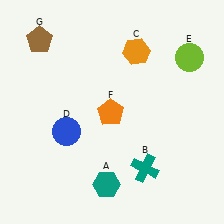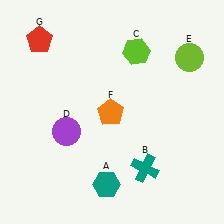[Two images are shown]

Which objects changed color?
C changed from orange to lime. D changed from blue to purple. G changed from brown to red.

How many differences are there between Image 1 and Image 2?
There are 3 differences between the two images.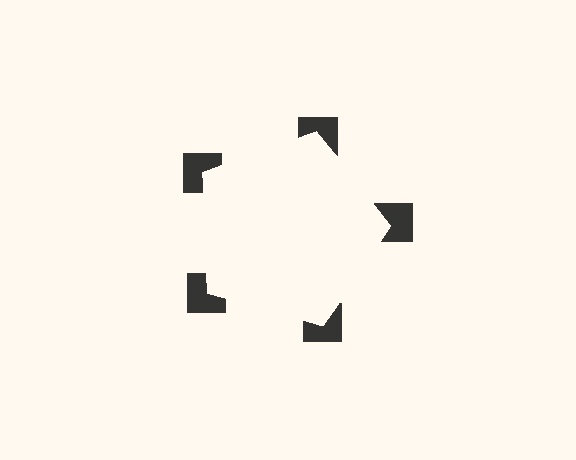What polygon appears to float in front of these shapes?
An illusory pentagon — its edges are inferred from the aligned wedge cuts in the notched squares, not physically drawn.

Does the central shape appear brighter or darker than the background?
It typically appears slightly brighter than the background, even though no actual brightness change is drawn.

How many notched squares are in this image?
There are 5 — one at each vertex of the illusory pentagon.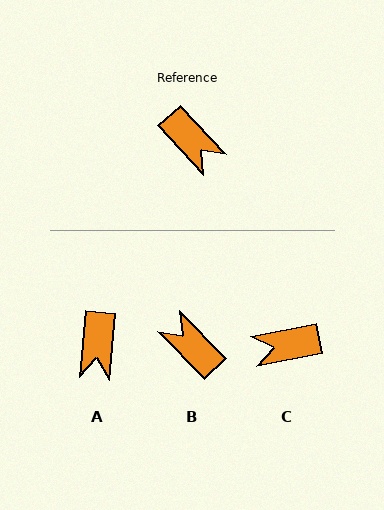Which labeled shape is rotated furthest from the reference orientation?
B, about 179 degrees away.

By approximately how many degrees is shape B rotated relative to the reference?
Approximately 179 degrees clockwise.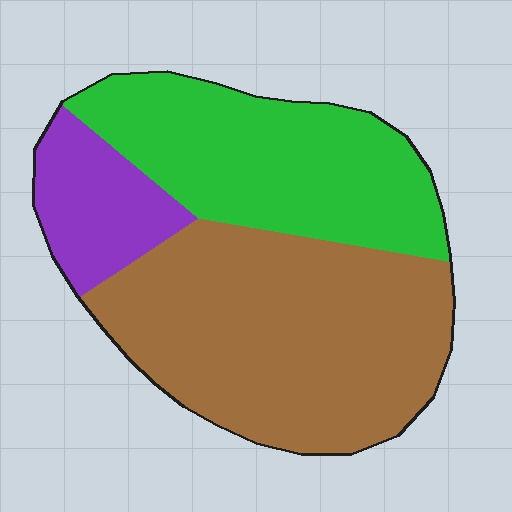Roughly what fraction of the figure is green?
Green takes up about one third (1/3) of the figure.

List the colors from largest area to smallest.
From largest to smallest: brown, green, purple.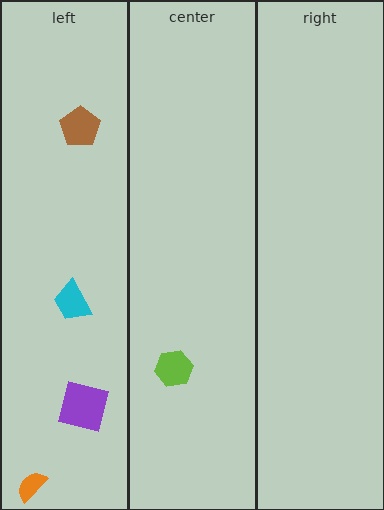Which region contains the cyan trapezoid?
The left region.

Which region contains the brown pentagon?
The left region.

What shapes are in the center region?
The lime hexagon.